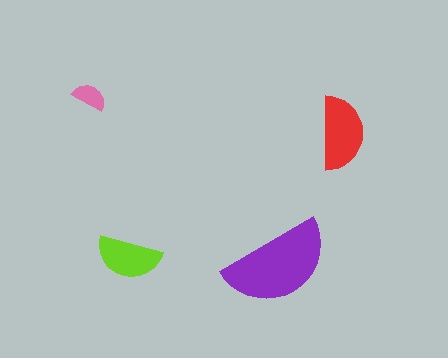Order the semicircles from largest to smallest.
the purple one, the red one, the lime one, the pink one.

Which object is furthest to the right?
The red semicircle is rightmost.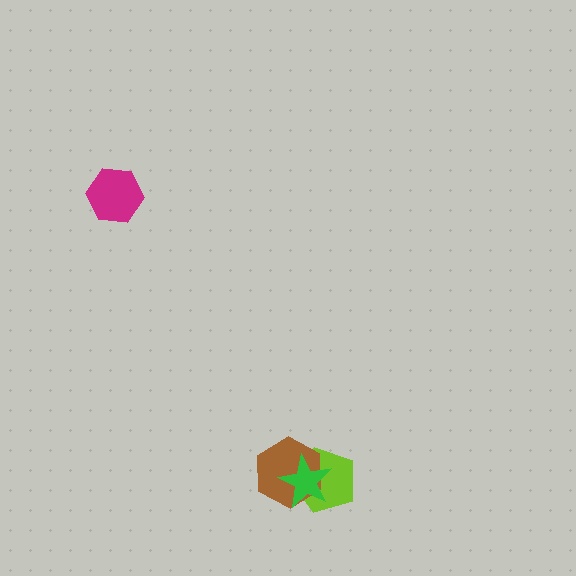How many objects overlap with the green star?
2 objects overlap with the green star.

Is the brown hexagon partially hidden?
Yes, it is partially covered by another shape.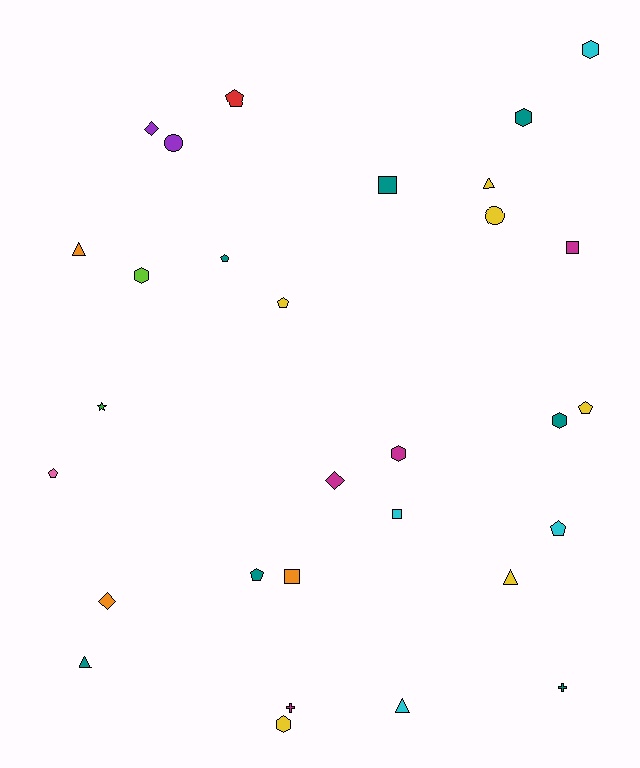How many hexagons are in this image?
There are 6 hexagons.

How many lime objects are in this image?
There is 1 lime object.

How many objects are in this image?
There are 30 objects.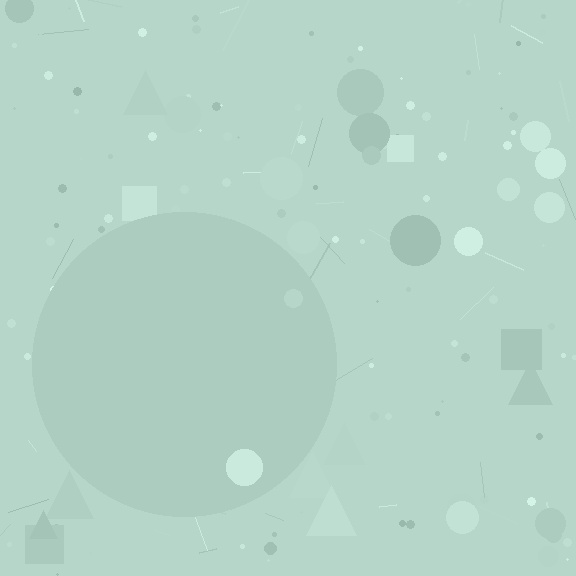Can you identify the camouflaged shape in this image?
The camouflaged shape is a circle.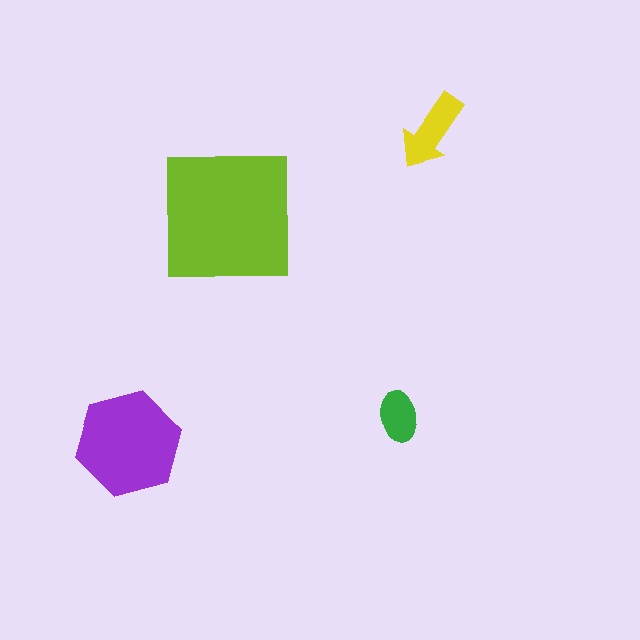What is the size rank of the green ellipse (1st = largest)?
4th.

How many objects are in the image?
There are 4 objects in the image.